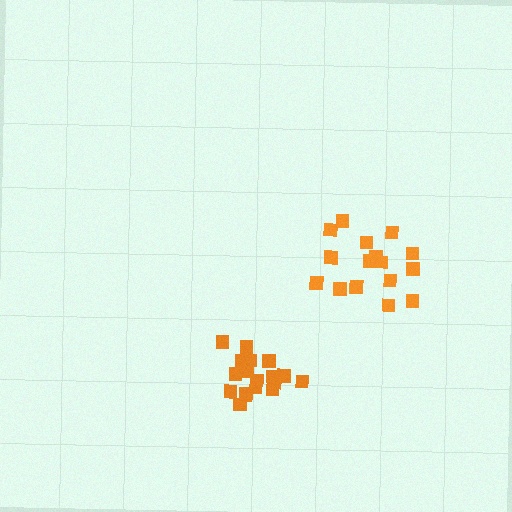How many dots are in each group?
Group 1: 19 dots, Group 2: 16 dots (35 total).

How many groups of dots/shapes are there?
There are 2 groups.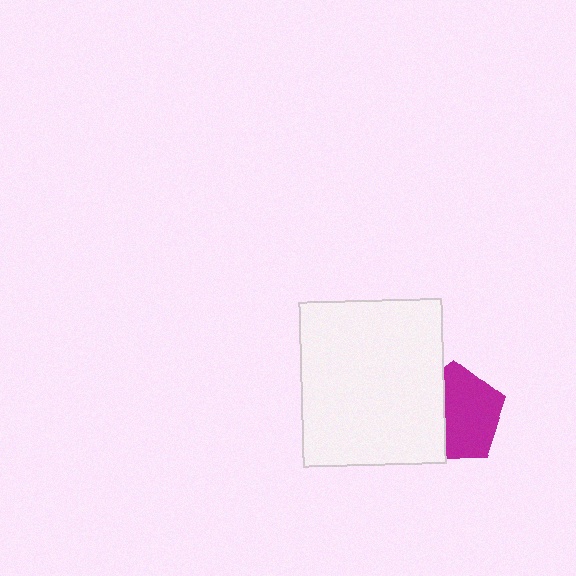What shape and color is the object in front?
The object in front is a white rectangle.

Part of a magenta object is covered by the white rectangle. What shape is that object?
It is a pentagon.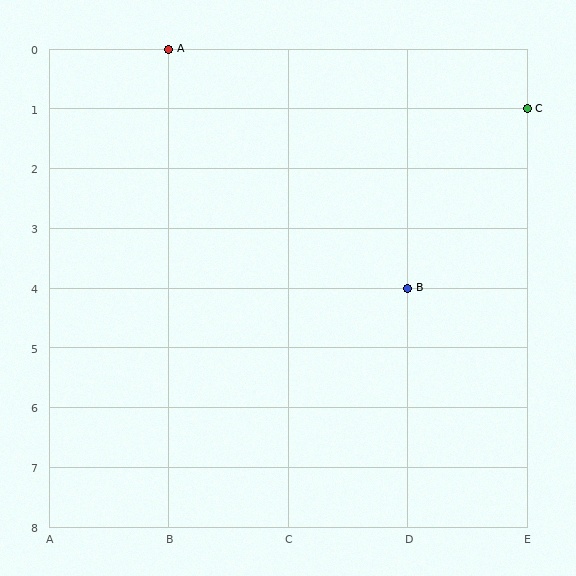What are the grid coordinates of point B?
Point B is at grid coordinates (D, 4).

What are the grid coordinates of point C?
Point C is at grid coordinates (E, 1).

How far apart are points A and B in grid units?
Points A and B are 2 columns and 4 rows apart (about 4.5 grid units diagonally).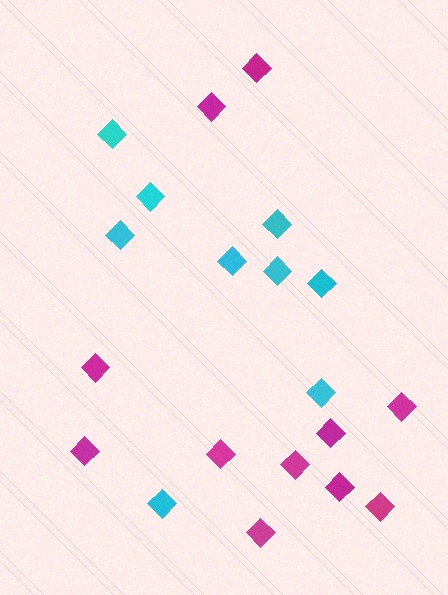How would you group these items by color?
There are 2 groups: one group of magenta diamonds (11) and one group of cyan diamonds (9).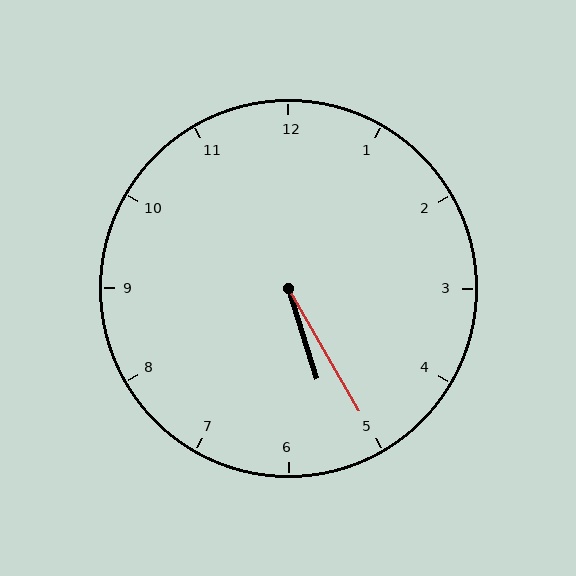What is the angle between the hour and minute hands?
Approximately 12 degrees.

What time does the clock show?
5:25.